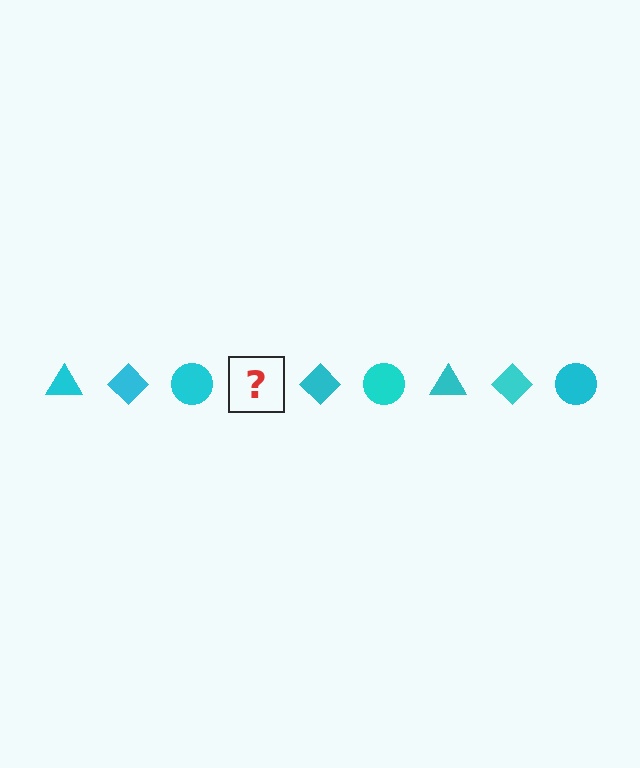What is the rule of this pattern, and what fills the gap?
The rule is that the pattern cycles through triangle, diamond, circle shapes in cyan. The gap should be filled with a cyan triangle.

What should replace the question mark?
The question mark should be replaced with a cyan triangle.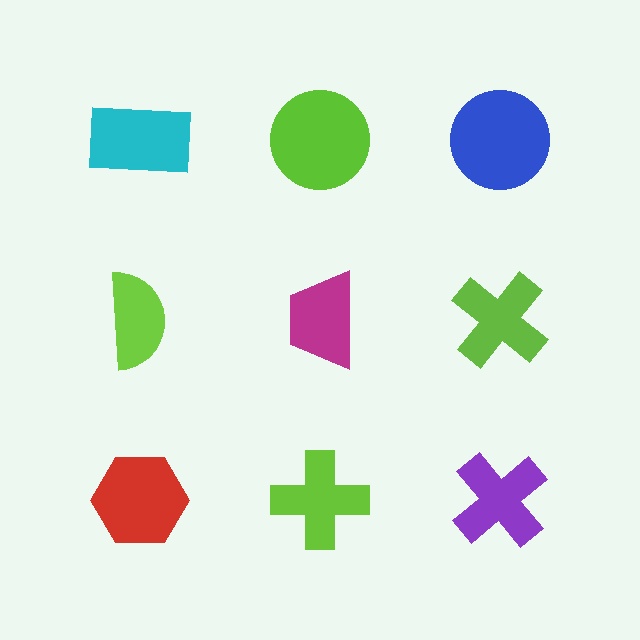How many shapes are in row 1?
3 shapes.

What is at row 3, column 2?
A lime cross.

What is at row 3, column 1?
A red hexagon.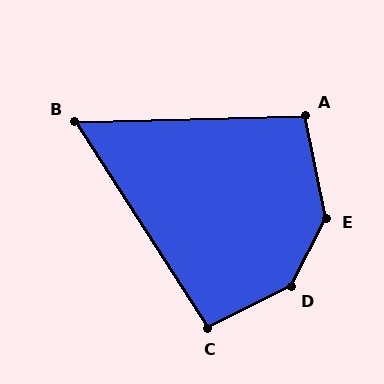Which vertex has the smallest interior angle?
B, at approximately 59 degrees.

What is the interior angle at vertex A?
Approximately 100 degrees (obtuse).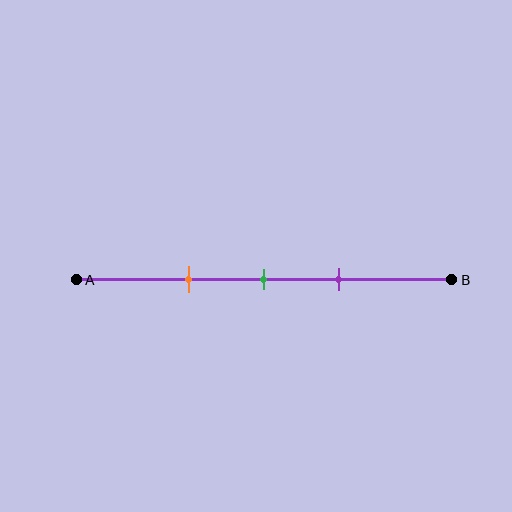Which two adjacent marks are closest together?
The green and purple marks are the closest adjacent pair.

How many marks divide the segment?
There are 3 marks dividing the segment.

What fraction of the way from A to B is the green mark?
The green mark is approximately 50% (0.5) of the way from A to B.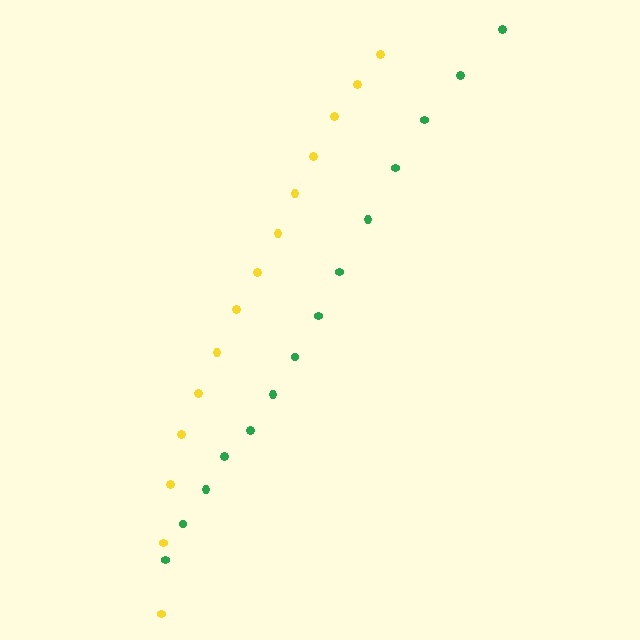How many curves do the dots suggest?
There are 2 distinct paths.